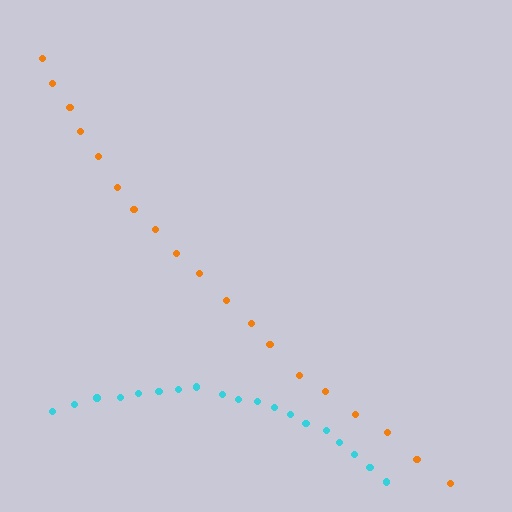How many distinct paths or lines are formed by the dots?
There are 2 distinct paths.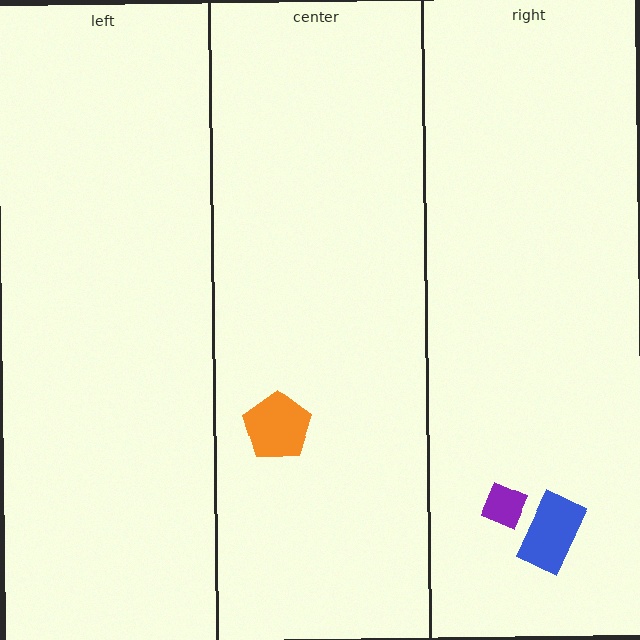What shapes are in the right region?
The purple diamond, the blue rectangle.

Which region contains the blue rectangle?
The right region.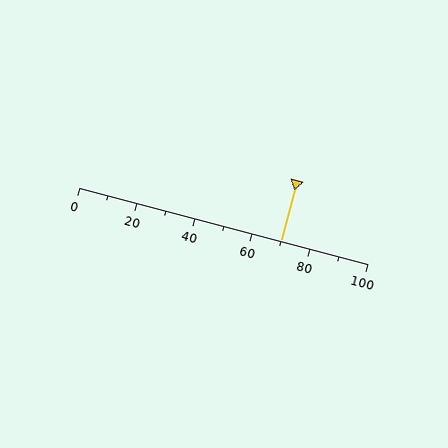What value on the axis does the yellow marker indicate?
The marker indicates approximately 70.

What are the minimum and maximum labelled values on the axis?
The axis runs from 0 to 100.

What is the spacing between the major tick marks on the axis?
The major ticks are spaced 20 apart.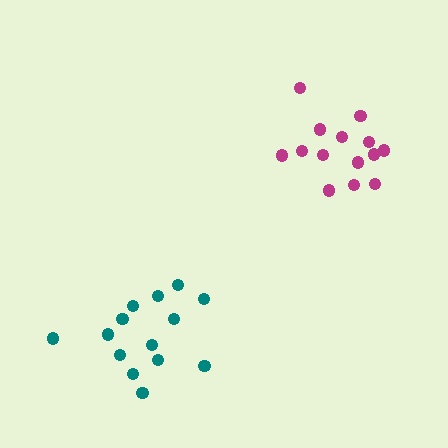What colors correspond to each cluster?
The clusters are colored: teal, magenta.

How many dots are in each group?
Group 1: 14 dots, Group 2: 14 dots (28 total).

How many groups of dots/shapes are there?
There are 2 groups.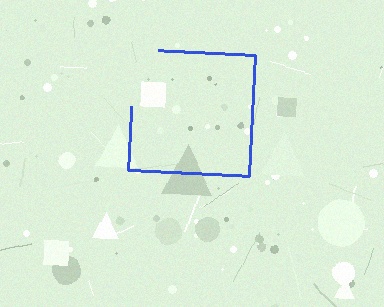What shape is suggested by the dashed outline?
The dashed outline suggests a square.